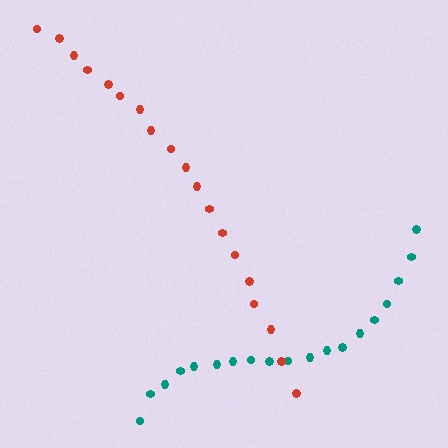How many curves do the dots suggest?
There are 2 distinct paths.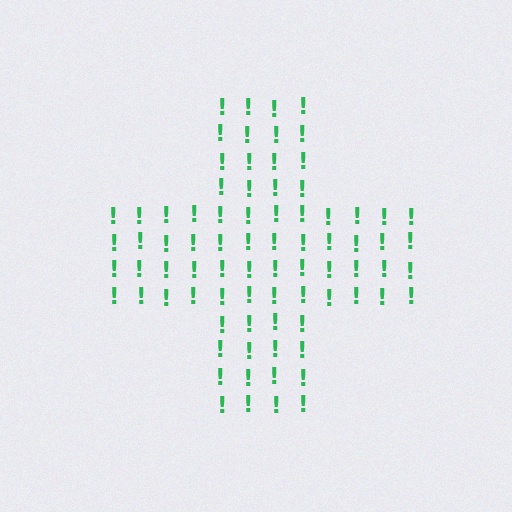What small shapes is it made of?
It is made of small exclamation marks.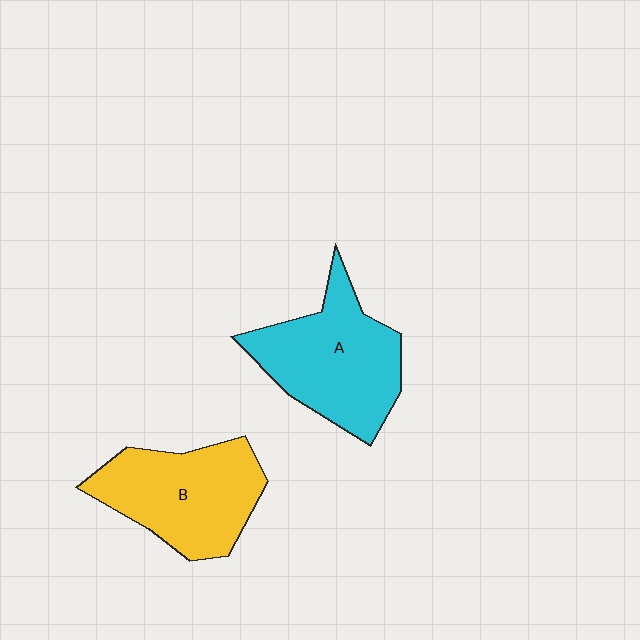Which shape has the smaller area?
Shape B (yellow).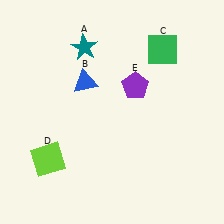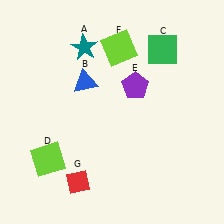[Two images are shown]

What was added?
A lime square (F), a red diamond (G) were added in Image 2.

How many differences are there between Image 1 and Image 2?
There are 2 differences between the two images.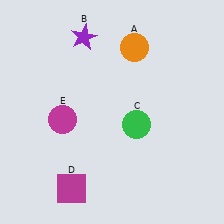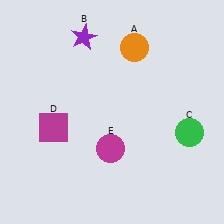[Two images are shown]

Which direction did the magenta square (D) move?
The magenta square (D) moved up.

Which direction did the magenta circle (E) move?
The magenta circle (E) moved right.